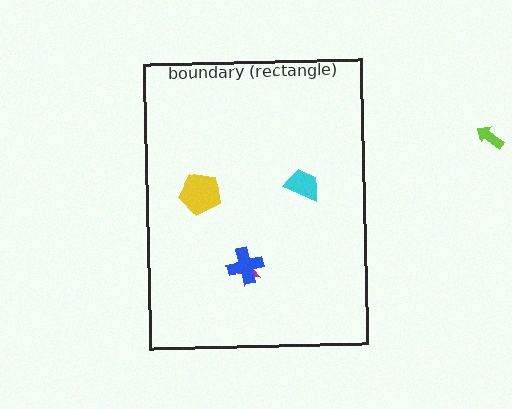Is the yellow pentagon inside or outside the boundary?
Inside.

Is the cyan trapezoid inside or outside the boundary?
Inside.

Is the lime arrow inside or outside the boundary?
Outside.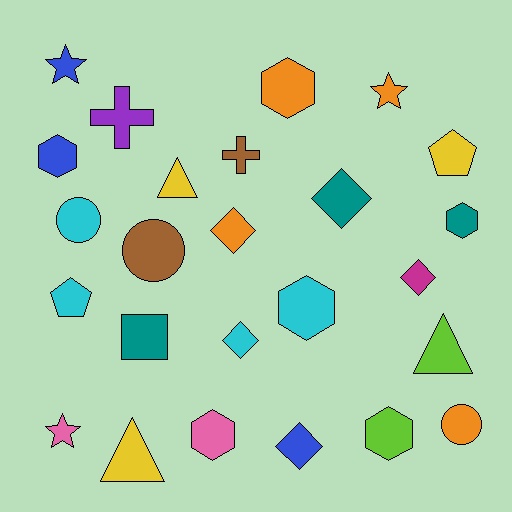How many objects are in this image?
There are 25 objects.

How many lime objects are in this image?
There are 2 lime objects.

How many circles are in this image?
There are 3 circles.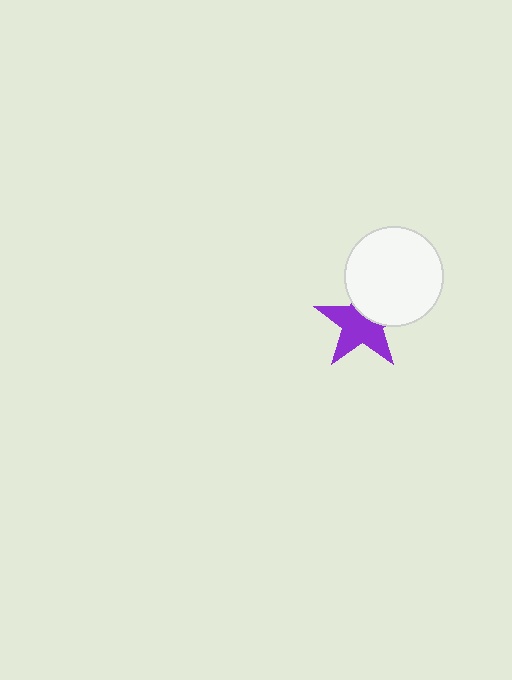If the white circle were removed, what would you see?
You would see the complete purple star.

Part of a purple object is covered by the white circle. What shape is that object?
It is a star.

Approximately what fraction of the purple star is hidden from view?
Roughly 36% of the purple star is hidden behind the white circle.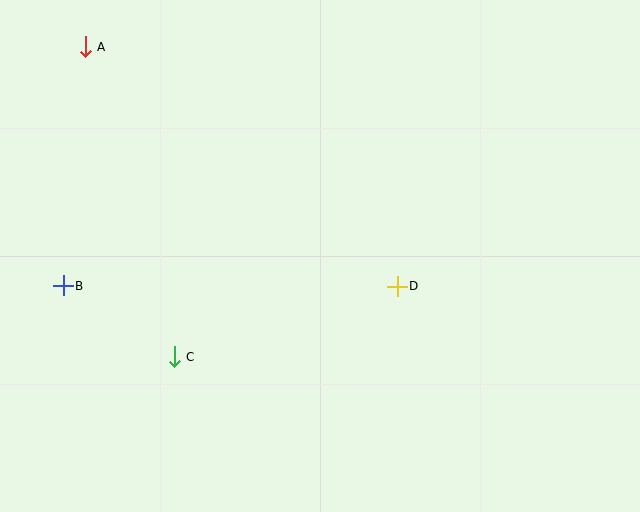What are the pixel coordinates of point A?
Point A is at (85, 47).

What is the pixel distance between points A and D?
The distance between A and D is 393 pixels.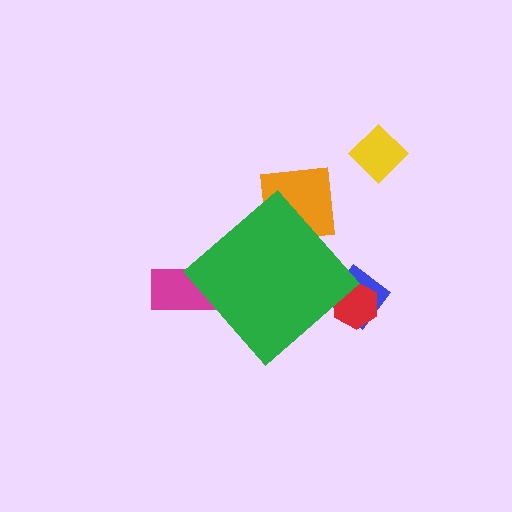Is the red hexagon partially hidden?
Yes, the red hexagon is partially hidden behind the green diamond.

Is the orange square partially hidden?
Yes, the orange square is partially hidden behind the green diamond.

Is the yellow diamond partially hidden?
No, the yellow diamond is fully visible.